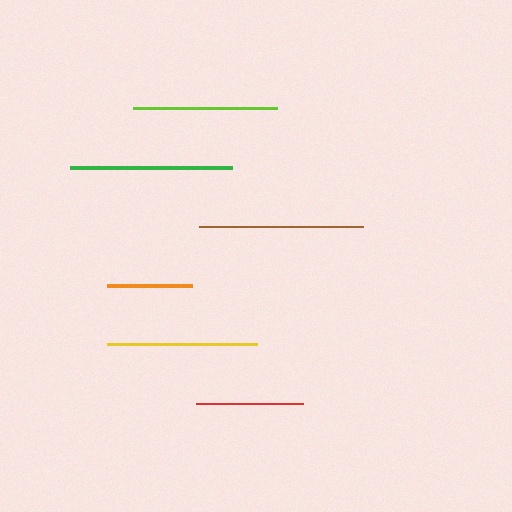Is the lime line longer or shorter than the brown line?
The brown line is longer than the lime line.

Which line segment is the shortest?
The orange line is the shortest at approximately 85 pixels.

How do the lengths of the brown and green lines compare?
The brown and green lines are approximately the same length.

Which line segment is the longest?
The brown line is the longest at approximately 165 pixels.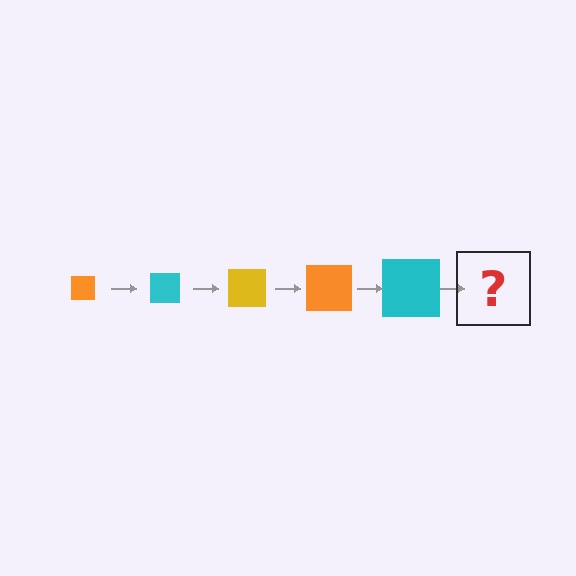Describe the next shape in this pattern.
It should be a yellow square, larger than the previous one.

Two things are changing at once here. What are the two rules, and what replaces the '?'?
The two rules are that the square grows larger each step and the color cycles through orange, cyan, and yellow. The '?' should be a yellow square, larger than the previous one.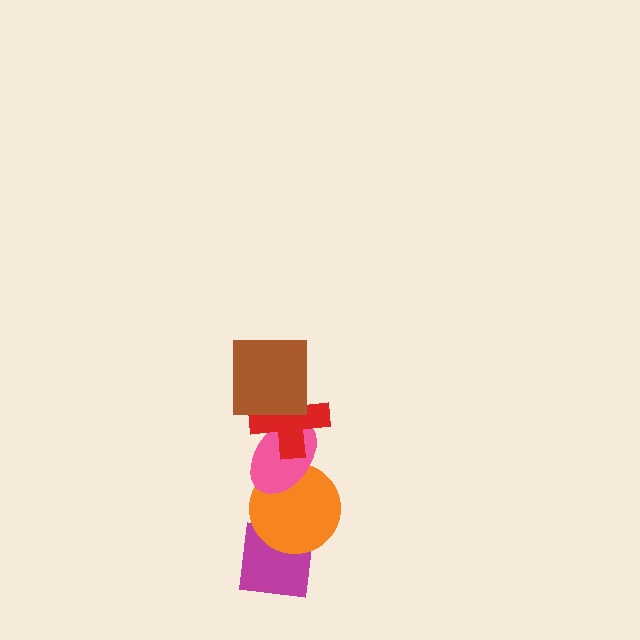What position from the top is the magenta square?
The magenta square is 5th from the top.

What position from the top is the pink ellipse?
The pink ellipse is 3rd from the top.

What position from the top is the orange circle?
The orange circle is 4th from the top.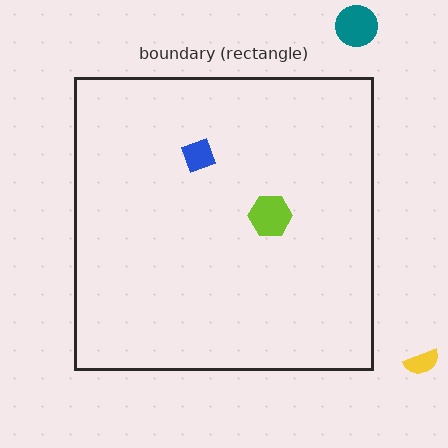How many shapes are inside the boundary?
2 inside, 2 outside.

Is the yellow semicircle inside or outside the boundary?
Outside.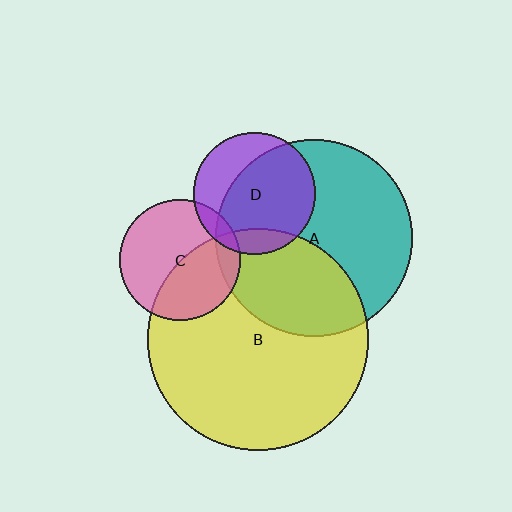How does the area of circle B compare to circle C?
Approximately 3.4 times.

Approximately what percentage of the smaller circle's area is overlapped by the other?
Approximately 70%.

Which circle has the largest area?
Circle B (yellow).